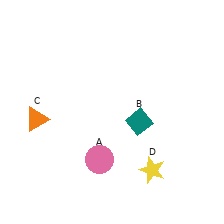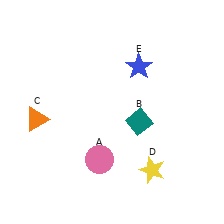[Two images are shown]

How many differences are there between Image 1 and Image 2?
There is 1 difference between the two images.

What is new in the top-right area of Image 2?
A blue star (E) was added in the top-right area of Image 2.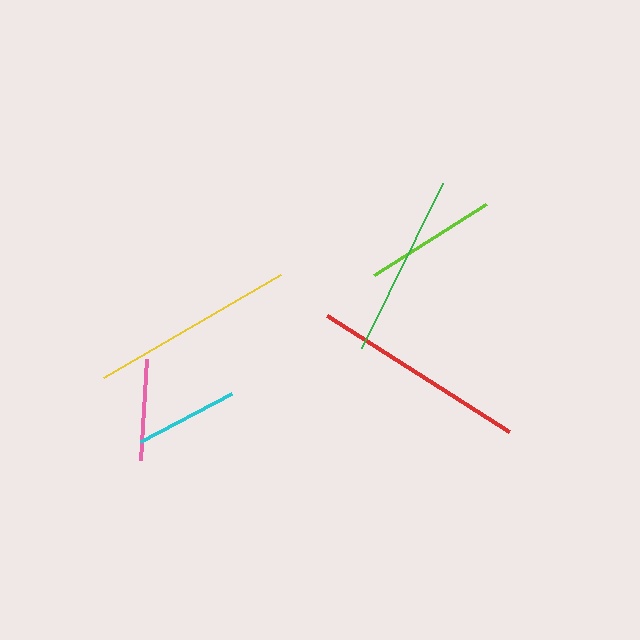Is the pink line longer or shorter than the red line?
The red line is longer than the pink line.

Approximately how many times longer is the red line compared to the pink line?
The red line is approximately 2.1 times the length of the pink line.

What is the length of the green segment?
The green segment is approximately 184 pixels long.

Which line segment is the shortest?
The pink line is the shortest at approximately 101 pixels.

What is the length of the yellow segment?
The yellow segment is approximately 204 pixels long.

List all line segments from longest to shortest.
From longest to shortest: red, yellow, green, lime, cyan, pink.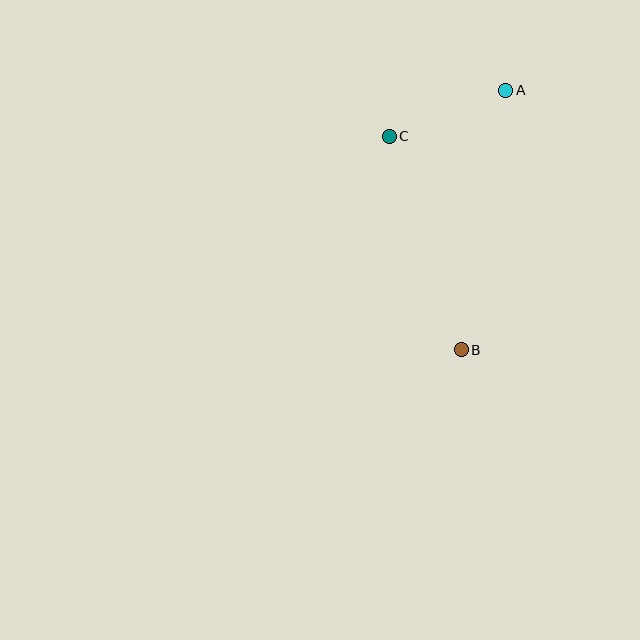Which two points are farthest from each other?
Points A and B are farthest from each other.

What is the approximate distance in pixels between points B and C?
The distance between B and C is approximately 225 pixels.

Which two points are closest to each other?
Points A and C are closest to each other.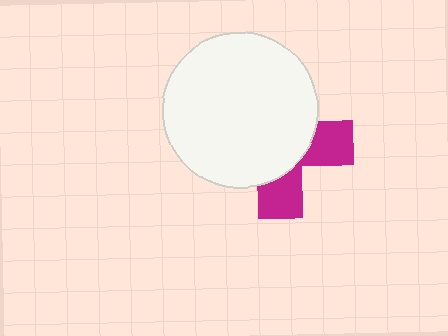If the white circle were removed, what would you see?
You would see the complete magenta cross.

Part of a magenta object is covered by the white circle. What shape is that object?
It is a cross.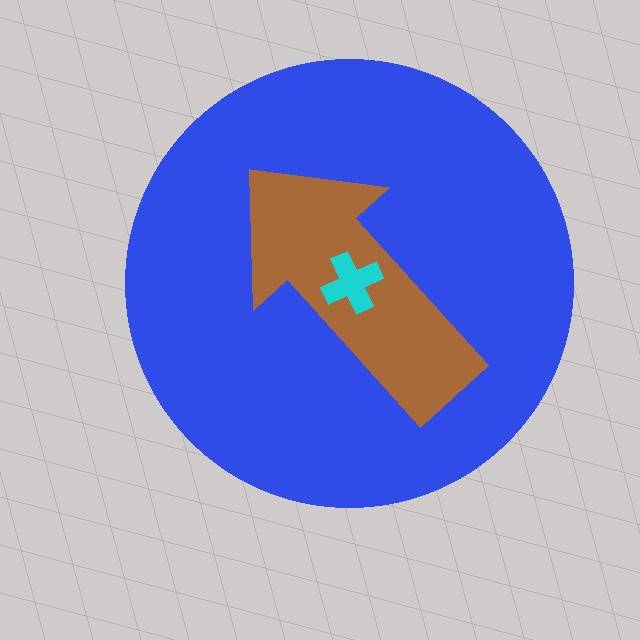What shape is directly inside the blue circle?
The brown arrow.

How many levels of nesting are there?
3.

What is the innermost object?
The cyan cross.